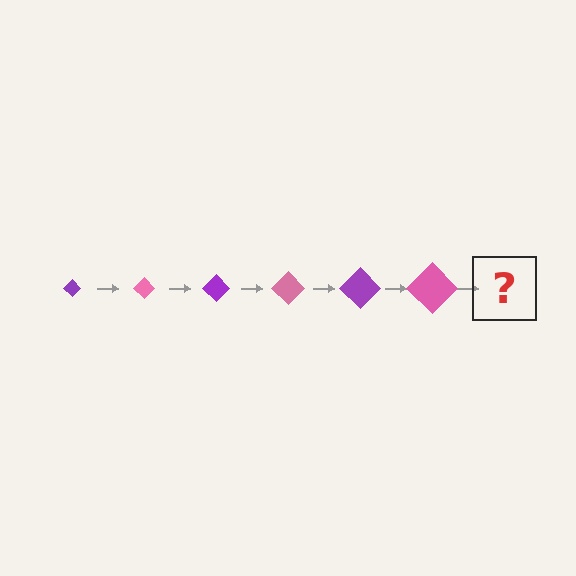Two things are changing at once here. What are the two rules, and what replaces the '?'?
The two rules are that the diamond grows larger each step and the color cycles through purple and pink. The '?' should be a purple diamond, larger than the previous one.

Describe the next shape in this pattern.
It should be a purple diamond, larger than the previous one.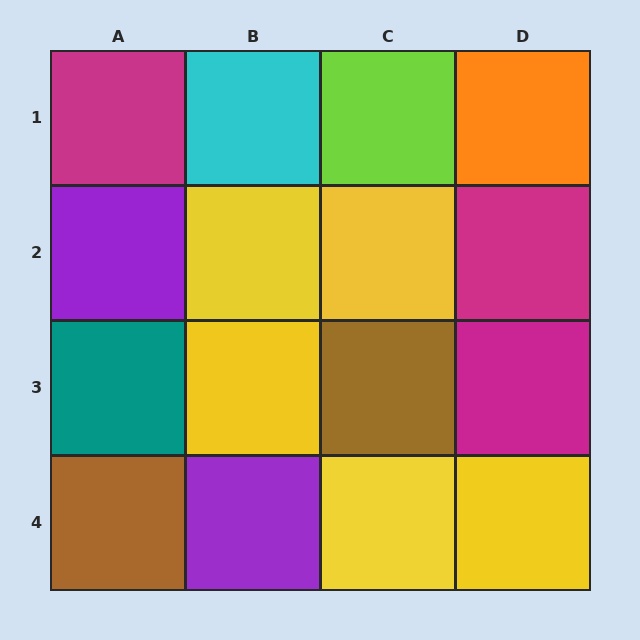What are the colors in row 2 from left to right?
Purple, yellow, yellow, magenta.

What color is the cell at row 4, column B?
Purple.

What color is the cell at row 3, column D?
Magenta.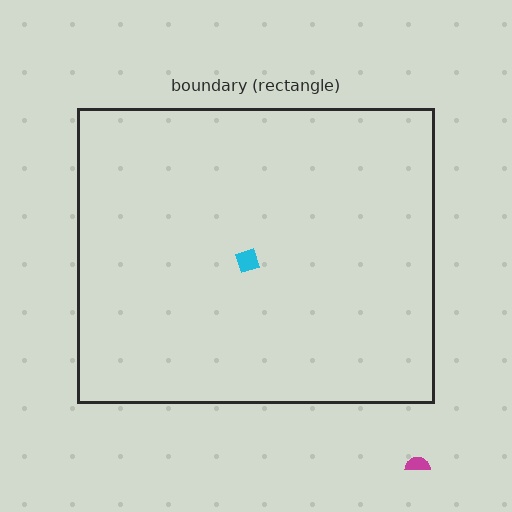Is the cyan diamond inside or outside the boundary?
Inside.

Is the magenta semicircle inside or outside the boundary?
Outside.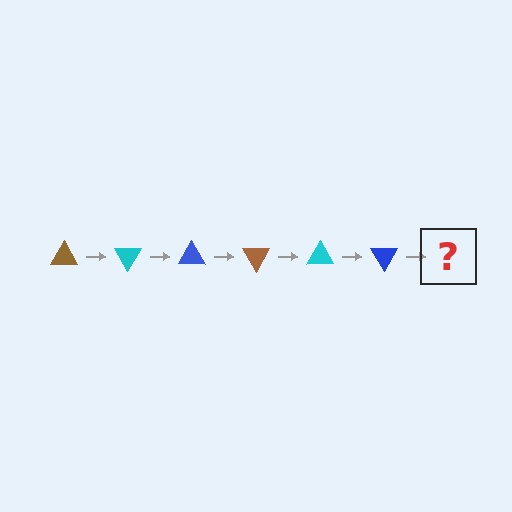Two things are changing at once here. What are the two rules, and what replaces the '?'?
The two rules are that it rotates 60 degrees each step and the color cycles through brown, cyan, and blue. The '?' should be a brown triangle, rotated 360 degrees from the start.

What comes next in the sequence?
The next element should be a brown triangle, rotated 360 degrees from the start.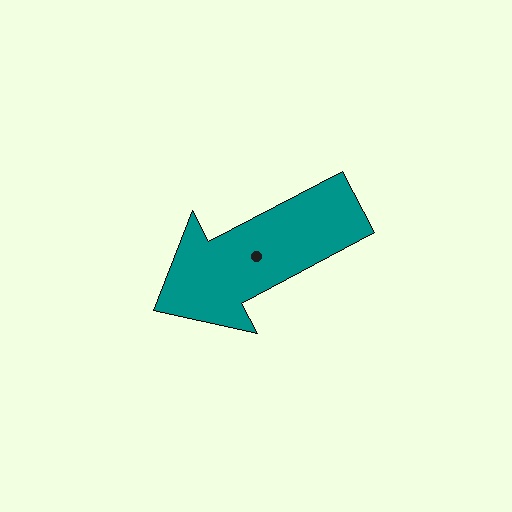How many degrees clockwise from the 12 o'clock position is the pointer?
Approximately 242 degrees.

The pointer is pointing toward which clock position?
Roughly 8 o'clock.